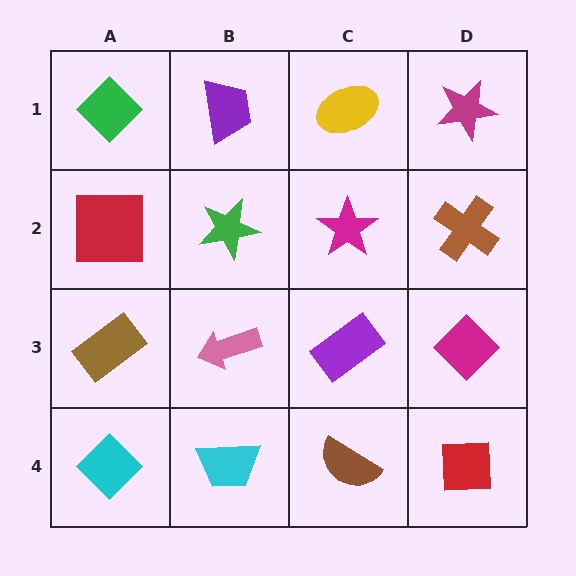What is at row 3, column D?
A magenta diamond.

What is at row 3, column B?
A pink arrow.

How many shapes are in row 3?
4 shapes.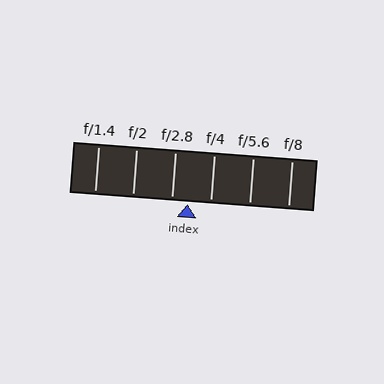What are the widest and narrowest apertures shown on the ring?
The widest aperture shown is f/1.4 and the narrowest is f/8.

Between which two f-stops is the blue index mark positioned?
The index mark is between f/2.8 and f/4.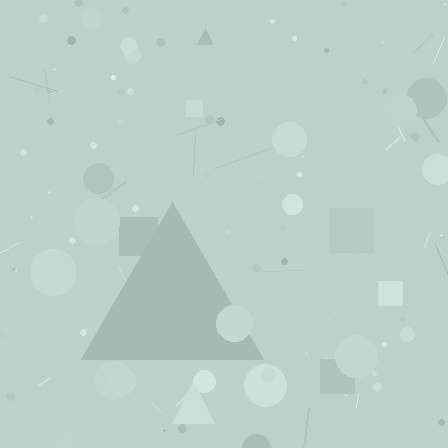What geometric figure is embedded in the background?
A triangle is embedded in the background.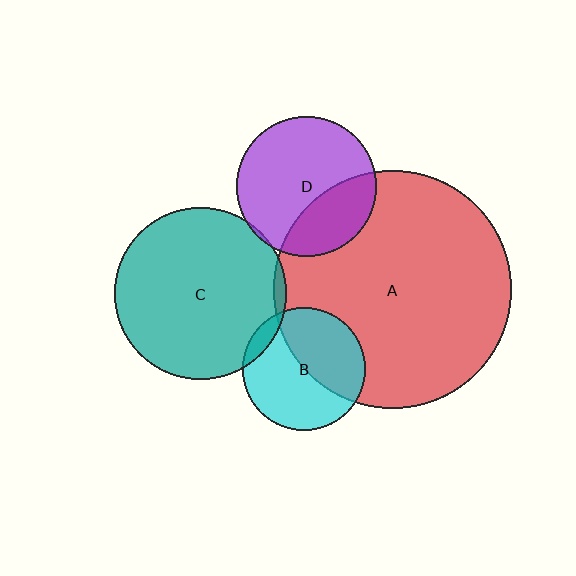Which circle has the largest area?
Circle A (red).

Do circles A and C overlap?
Yes.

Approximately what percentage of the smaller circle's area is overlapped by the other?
Approximately 5%.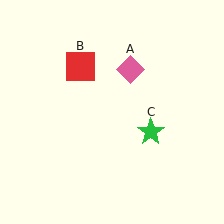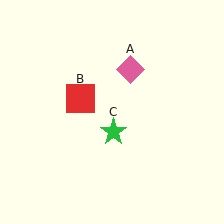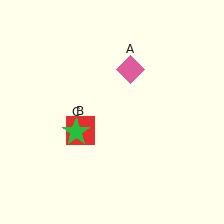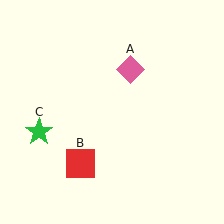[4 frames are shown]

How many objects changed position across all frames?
2 objects changed position: red square (object B), green star (object C).